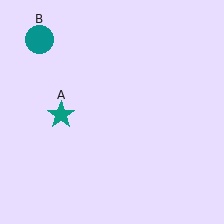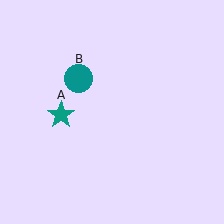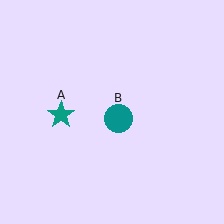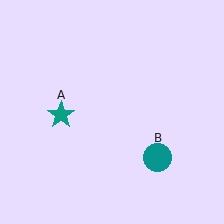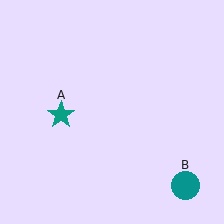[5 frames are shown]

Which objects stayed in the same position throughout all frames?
Teal star (object A) remained stationary.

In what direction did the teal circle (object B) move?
The teal circle (object B) moved down and to the right.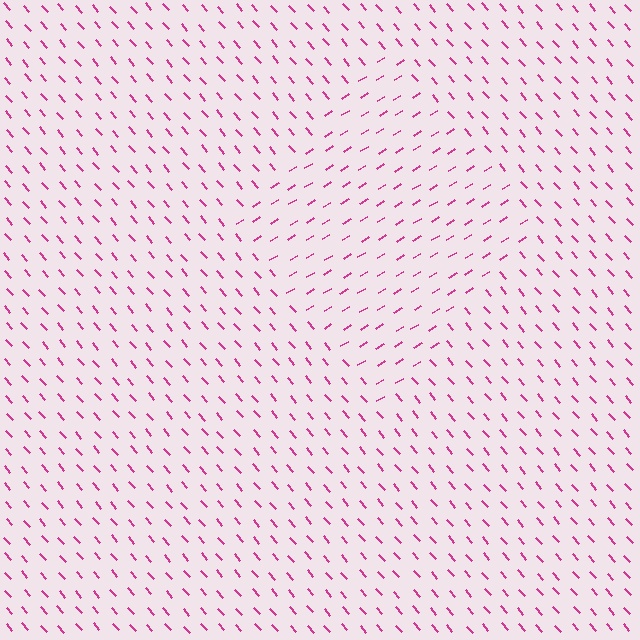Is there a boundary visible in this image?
Yes, there is a texture boundary formed by a change in line orientation.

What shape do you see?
I see a diamond.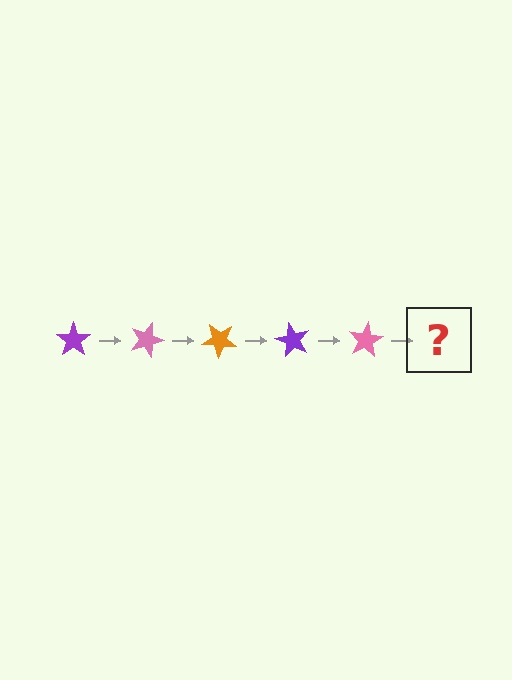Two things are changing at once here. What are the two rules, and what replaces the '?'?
The two rules are that it rotates 20 degrees each step and the color cycles through purple, pink, and orange. The '?' should be an orange star, rotated 100 degrees from the start.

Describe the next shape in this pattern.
It should be an orange star, rotated 100 degrees from the start.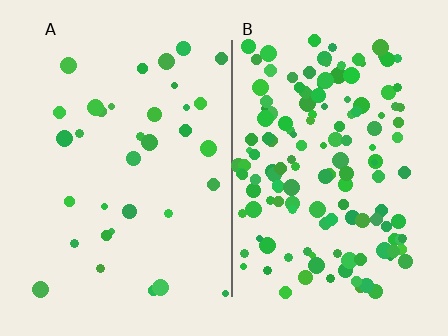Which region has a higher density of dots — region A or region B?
B (the right).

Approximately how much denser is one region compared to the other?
Approximately 4.3× — region B over region A.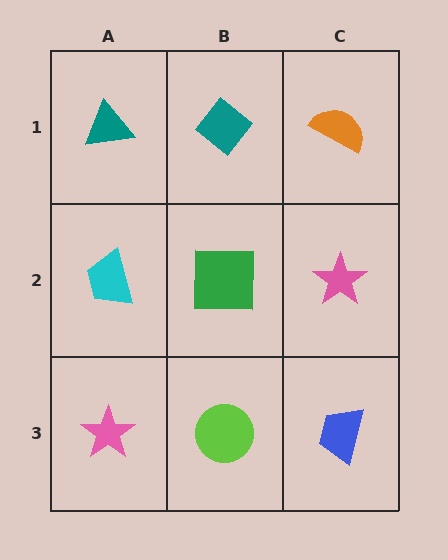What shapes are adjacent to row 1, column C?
A pink star (row 2, column C), a teal diamond (row 1, column B).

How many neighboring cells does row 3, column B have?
3.